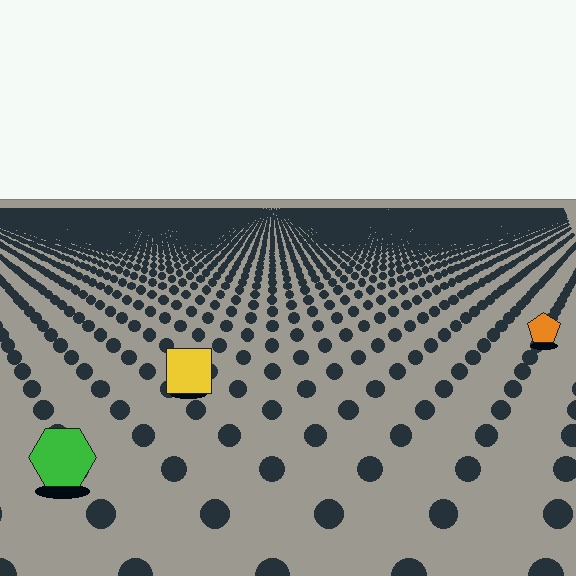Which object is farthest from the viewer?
The orange pentagon is farthest from the viewer. It appears smaller and the ground texture around it is denser.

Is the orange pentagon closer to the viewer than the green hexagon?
No. The green hexagon is closer — you can tell from the texture gradient: the ground texture is coarser near it.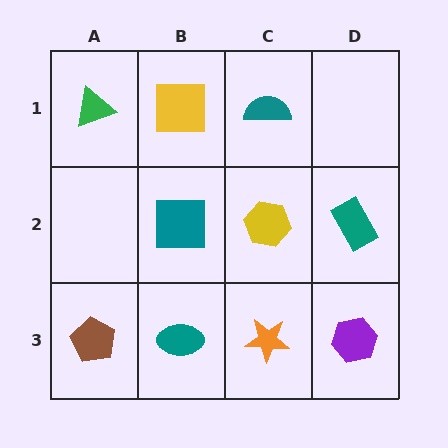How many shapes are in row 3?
4 shapes.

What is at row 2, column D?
A teal rectangle.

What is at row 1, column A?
A green triangle.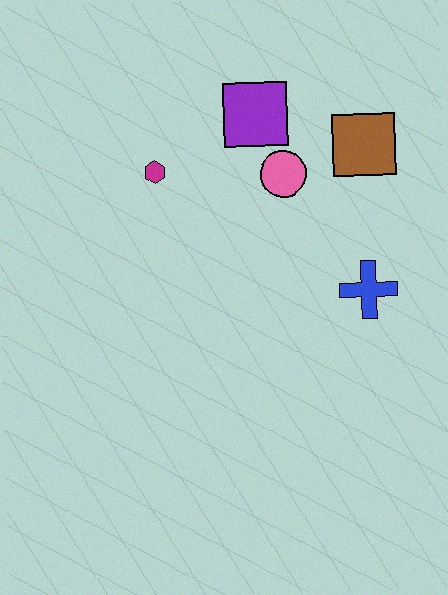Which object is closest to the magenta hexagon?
The purple square is closest to the magenta hexagon.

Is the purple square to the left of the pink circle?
Yes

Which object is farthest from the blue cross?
The magenta hexagon is farthest from the blue cross.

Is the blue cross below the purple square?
Yes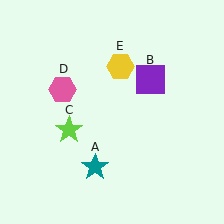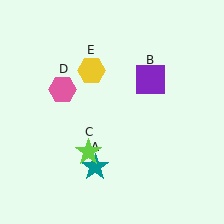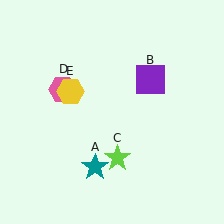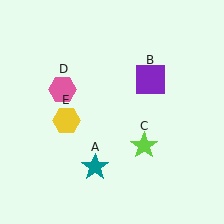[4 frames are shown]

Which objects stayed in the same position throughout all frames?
Teal star (object A) and purple square (object B) and pink hexagon (object D) remained stationary.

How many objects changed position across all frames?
2 objects changed position: lime star (object C), yellow hexagon (object E).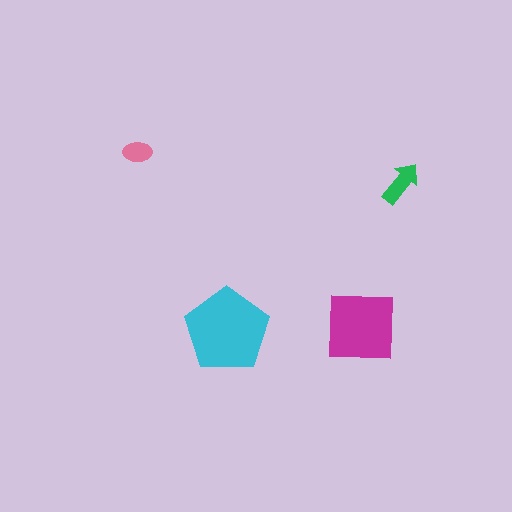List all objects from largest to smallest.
The cyan pentagon, the magenta square, the green arrow, the pink ellipse.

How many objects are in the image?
There are 4 objects in the image.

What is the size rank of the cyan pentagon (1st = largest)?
1st.